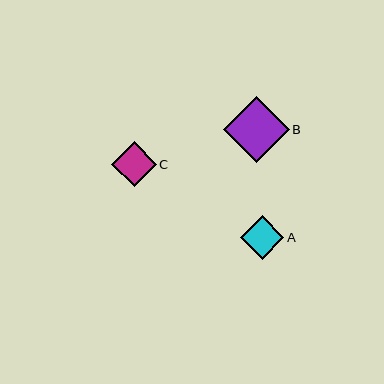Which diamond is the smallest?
Diamond A is the smallest with a size of approximately 44 pixels.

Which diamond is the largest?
Diamond B is the largest with a size of approximately 66 pixels.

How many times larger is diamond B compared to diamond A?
Diamond B is approximately 1.5 times the size of diamond A.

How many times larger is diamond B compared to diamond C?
Diamond B is approximately 1.5 times the size of diamond C.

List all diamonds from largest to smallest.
From largest to smallest: B, C, A.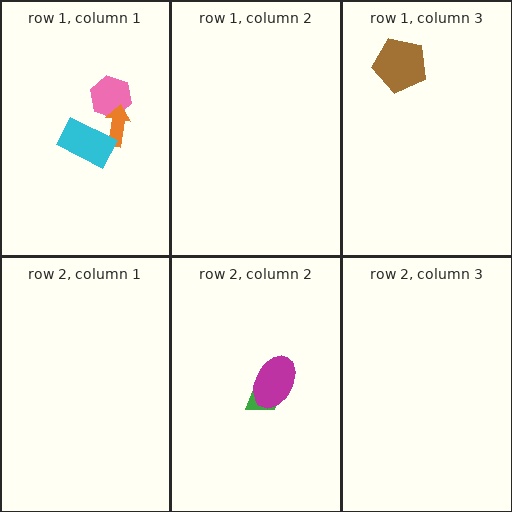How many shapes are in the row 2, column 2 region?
2.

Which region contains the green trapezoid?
The row 2, column 2 region.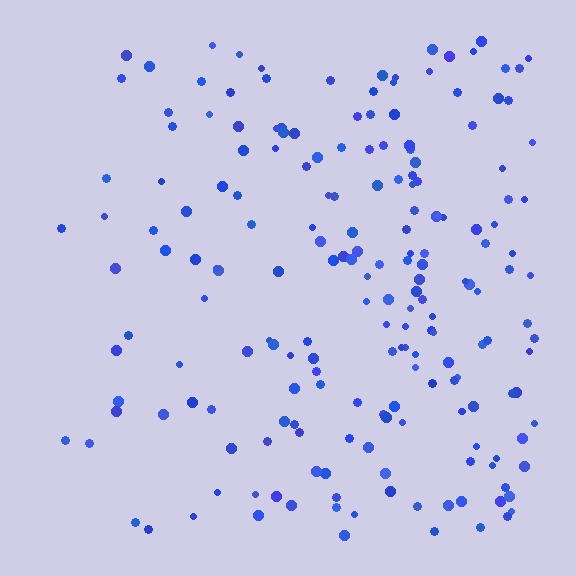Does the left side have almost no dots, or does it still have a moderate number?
Still a moderate number, just noticeably fewer than the right.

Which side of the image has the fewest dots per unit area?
The left.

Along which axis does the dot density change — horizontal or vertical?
Horizontal.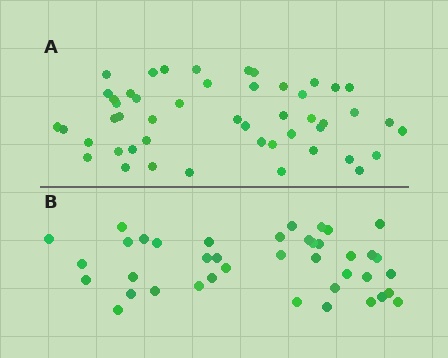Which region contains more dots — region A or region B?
Region A (the top region) has more dots.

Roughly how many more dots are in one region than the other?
Region A has roughly 8 or so more dots than region B.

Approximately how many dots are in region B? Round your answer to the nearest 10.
About 40 dots.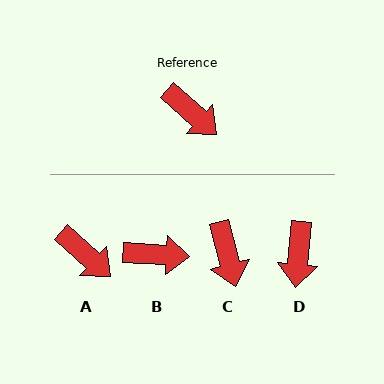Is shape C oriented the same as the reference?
No, it is off by about 34 degrees.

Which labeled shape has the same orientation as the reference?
A.